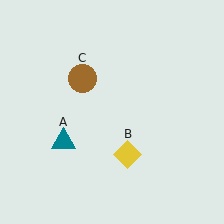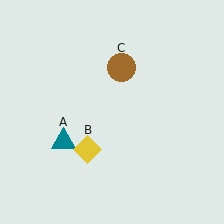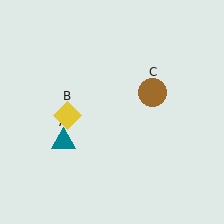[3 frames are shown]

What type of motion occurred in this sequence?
The yellow diamond (object B), brown circle (object C) rotated clockwise around the center of the scene.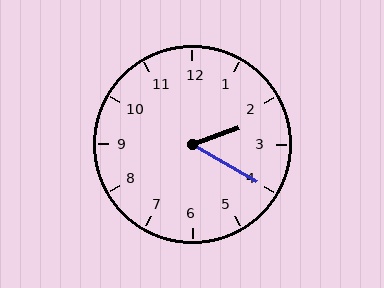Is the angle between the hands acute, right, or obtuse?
It is acute.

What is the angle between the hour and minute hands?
Approximately 50 degrees.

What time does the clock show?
2:20.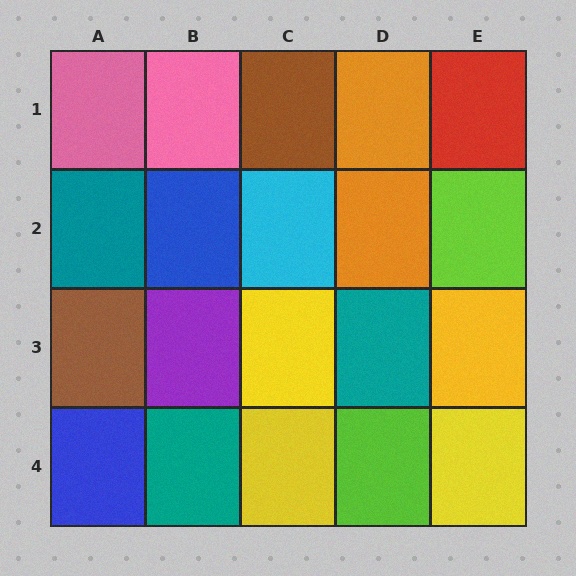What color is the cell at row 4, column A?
Blue.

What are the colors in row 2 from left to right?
Teal, blue, cyan, orange, lime.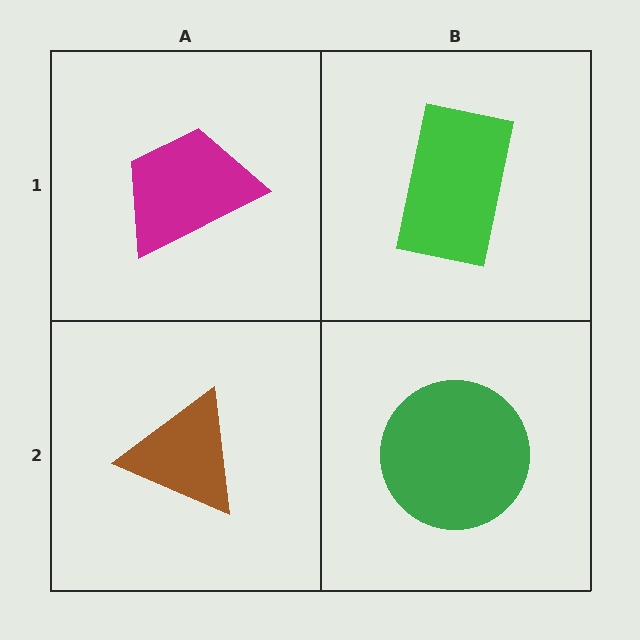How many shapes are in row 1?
2 shapes.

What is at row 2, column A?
A brown triangle.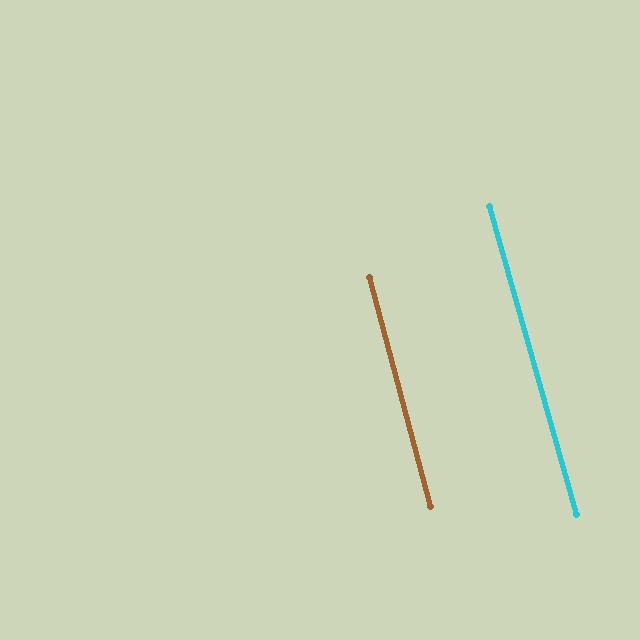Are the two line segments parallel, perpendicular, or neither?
Parallel — their directions differ by only 0.7°.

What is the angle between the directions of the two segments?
Approximately 1 degree.